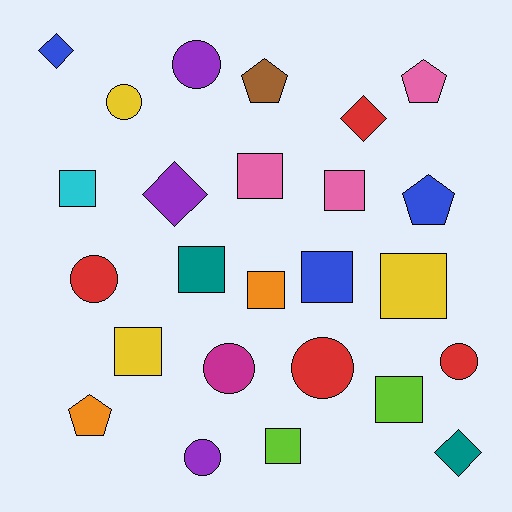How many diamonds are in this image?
There are 4 diamonds.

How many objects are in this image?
There are 25 objects.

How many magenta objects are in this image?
There is 1 magenta object.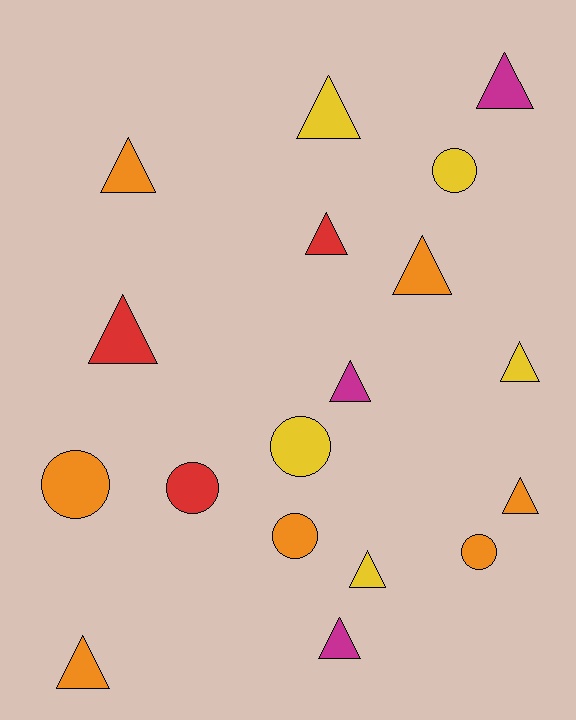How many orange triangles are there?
There are 4 orange triangles.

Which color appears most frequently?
Orange, with 7 objects.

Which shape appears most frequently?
Triangle, with 12 objects.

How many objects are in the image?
There are 18 objects.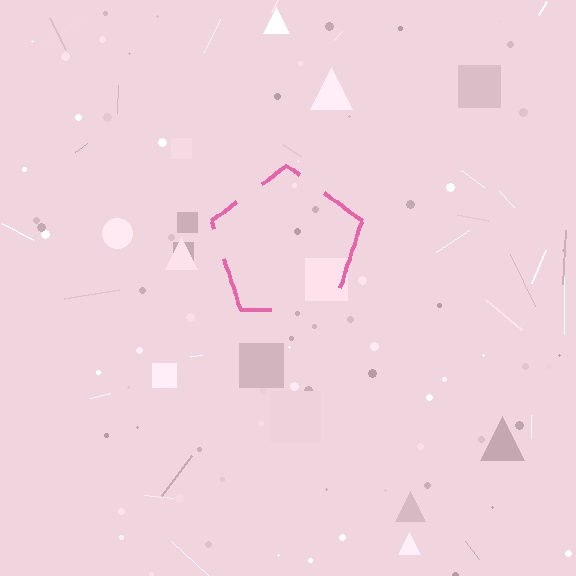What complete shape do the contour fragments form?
The contour fragments form a pentagon.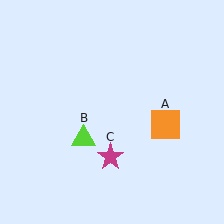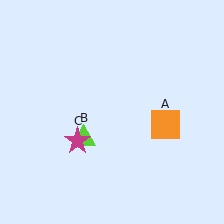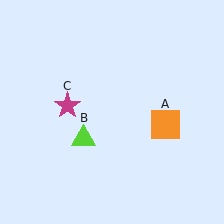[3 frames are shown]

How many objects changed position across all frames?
1 object changed position: magenta star (object C).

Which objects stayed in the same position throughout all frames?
Orange square (object A) and lime triangle (object B) remained stationary.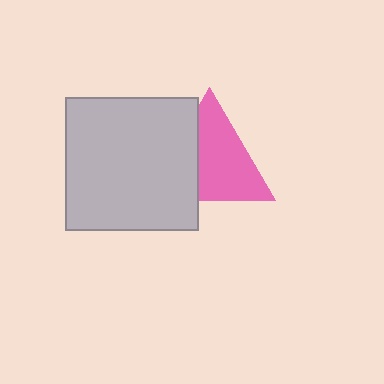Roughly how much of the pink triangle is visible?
About half of it is visible (roughly 64%).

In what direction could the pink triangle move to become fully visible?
The pink triangle could move right. That would shift it out from behind the light gray square entirely.